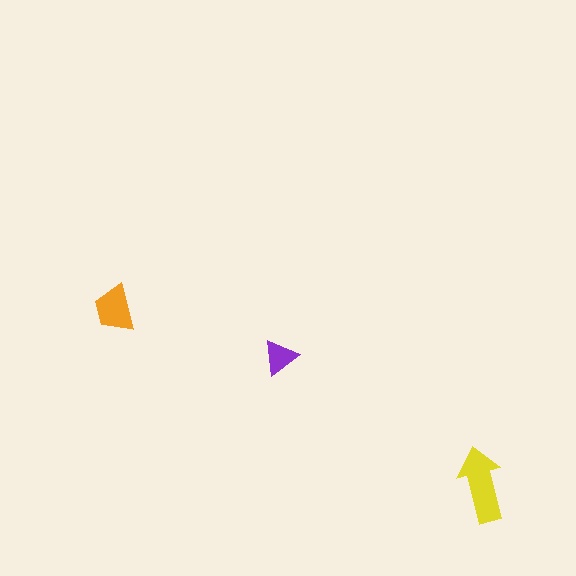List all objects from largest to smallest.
The yellow arrow, the orange trapezoid, the purple triangle.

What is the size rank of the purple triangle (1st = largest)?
3rd.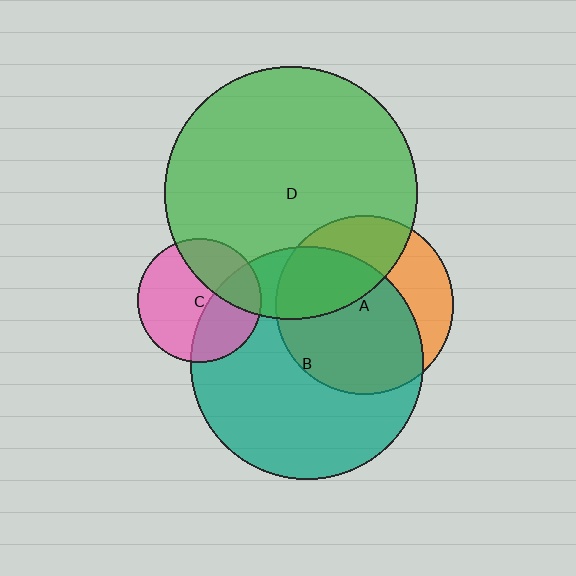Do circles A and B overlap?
Yes.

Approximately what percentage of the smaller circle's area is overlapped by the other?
Approximately 65%.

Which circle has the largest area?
Circle D (green).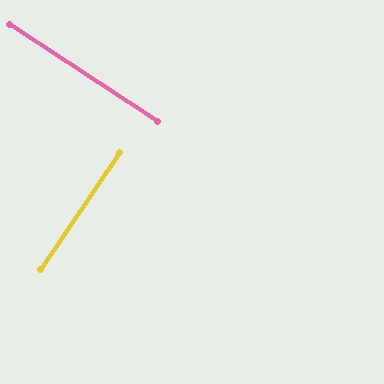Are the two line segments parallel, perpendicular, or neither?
Perpendicular — they meet at approximately 89°.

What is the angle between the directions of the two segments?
Approximately 89 degrees.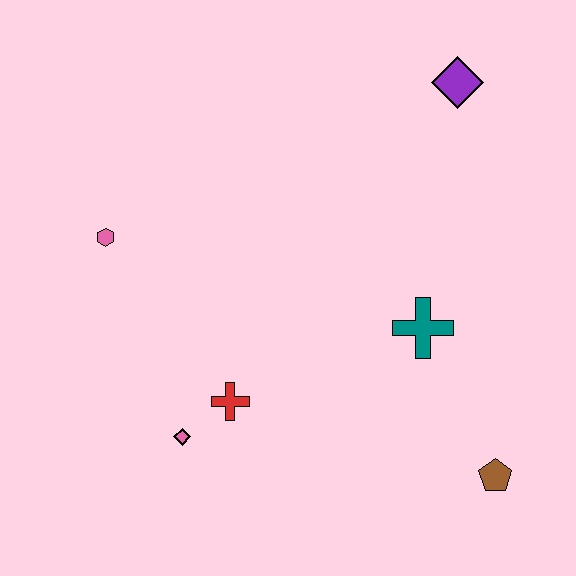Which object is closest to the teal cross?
The brown pentagon is closest to the teal cross.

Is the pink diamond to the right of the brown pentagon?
No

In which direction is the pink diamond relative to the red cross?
The pink diamond is to the left of the red cross.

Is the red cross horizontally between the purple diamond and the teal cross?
No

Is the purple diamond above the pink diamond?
Yes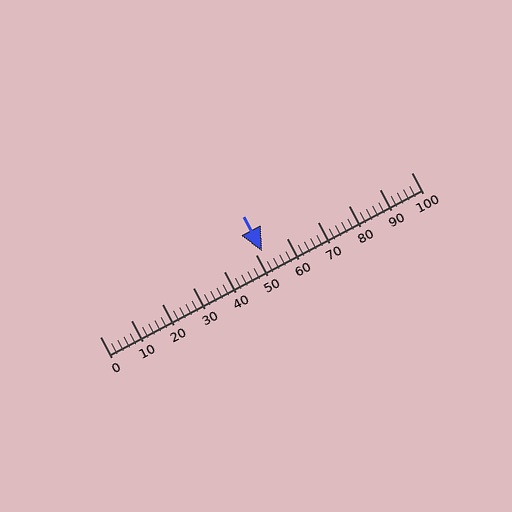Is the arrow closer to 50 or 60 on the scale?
The arrow is closer to 50.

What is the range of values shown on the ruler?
The ruler shows values from 0 to 100.